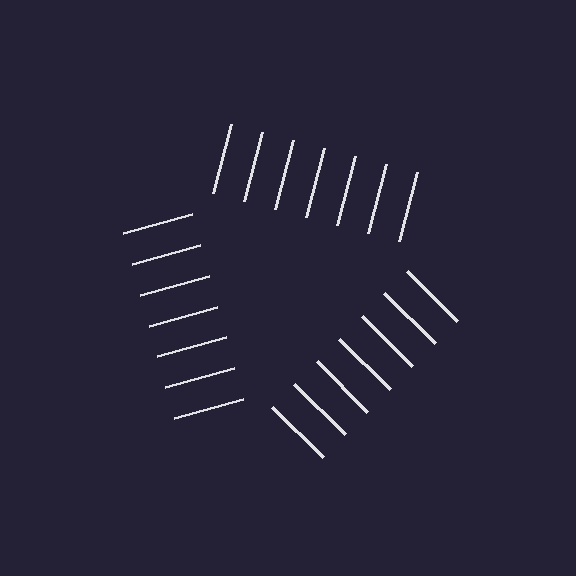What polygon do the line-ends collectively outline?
An illusory triangle — the line segments terminate on its edges but no continuous stroke is drawn.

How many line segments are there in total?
21 — 7 along each of the 3 edges.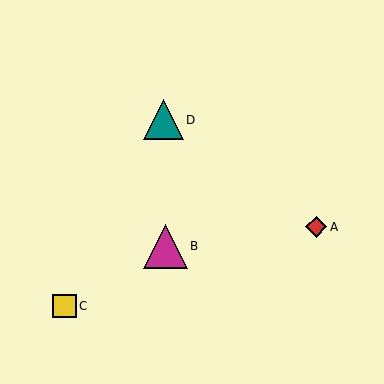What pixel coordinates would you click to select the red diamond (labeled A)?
Click at (316, 227) to select the red diamond A.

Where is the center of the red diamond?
The center of the red diamond is at (316, 227).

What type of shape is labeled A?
Shape A is a red diamond.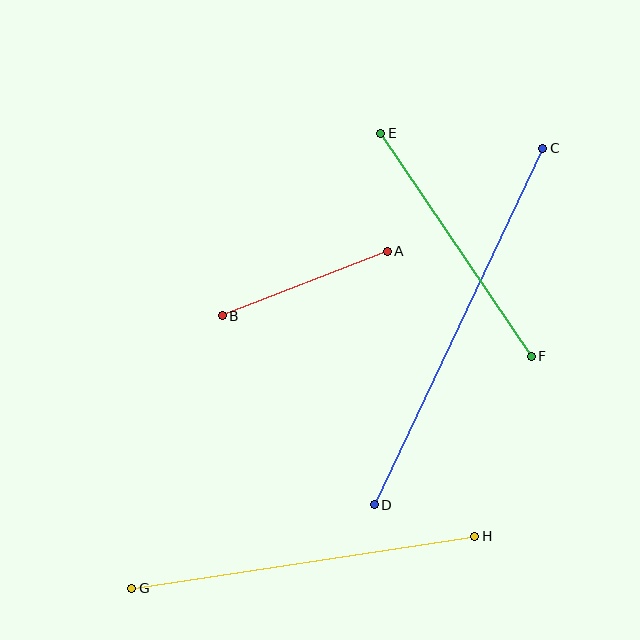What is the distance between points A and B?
The distance is approximately 177 pixels.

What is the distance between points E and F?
The distance is approximately 269 pixels.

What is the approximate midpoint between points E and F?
The midpoint is at approximately (456, 245) pixels.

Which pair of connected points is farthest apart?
Points C and D are farthest apart.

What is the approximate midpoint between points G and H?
The midpoint is at approximately (303, 562) pixels.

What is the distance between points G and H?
The distance is approximately 347 pixels.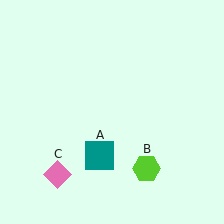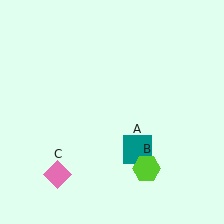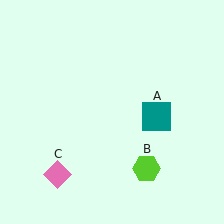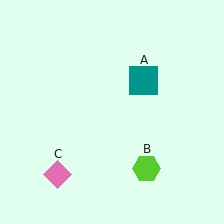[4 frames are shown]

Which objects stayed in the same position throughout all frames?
Lime hexagon (object B) and pink diamond (object C) remained stationary.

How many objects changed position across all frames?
1 object changed position: teal square (object A).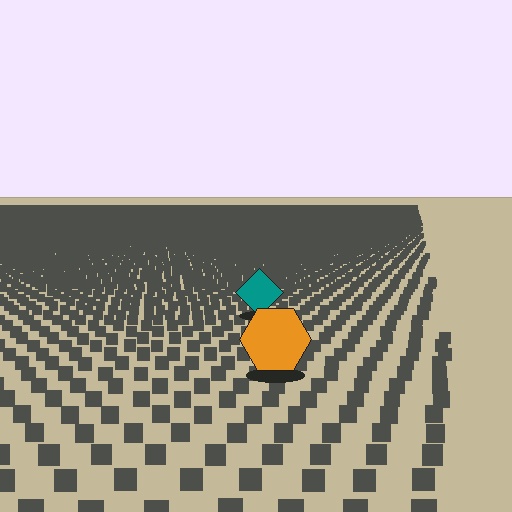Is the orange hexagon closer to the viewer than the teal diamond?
Yes. The orange hexagon is closer — you can tell from the texture gradient: the ground texture is coarser near it.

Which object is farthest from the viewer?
The teal diamond is farthest from the viewer. It appears smaller and the ground texture around it is denser.